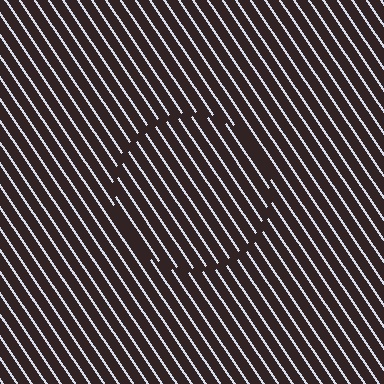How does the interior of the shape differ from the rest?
The interior of the shape contains the same grating, shifted by half a period — the contour is defined by the phase discontinuity where line-ends from the inner and outer gratings abut.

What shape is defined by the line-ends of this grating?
An illusory circle. The interior of the shape contains the same grating, shifted by half a period — the contour is defined by the phase discontinuity where line-ends from the inner and outer gratings abut.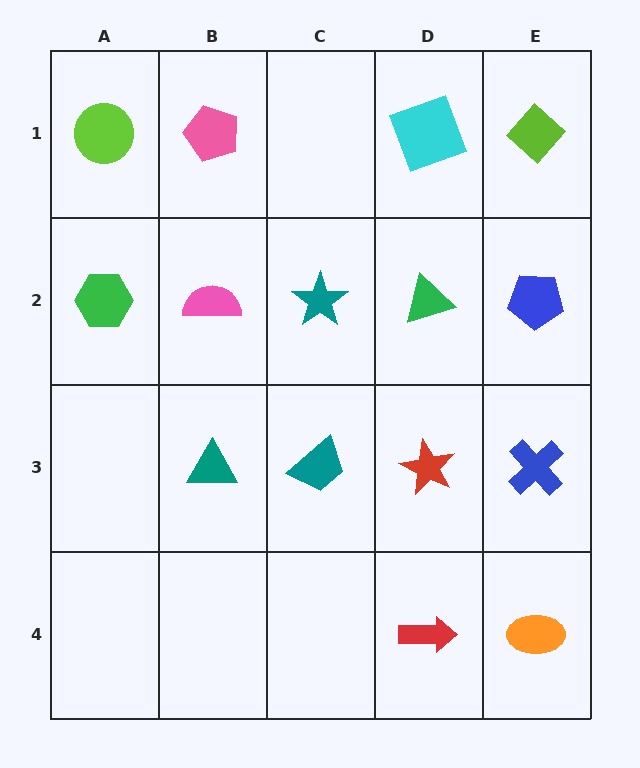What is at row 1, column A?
A lime circle.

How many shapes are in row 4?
2 shapes.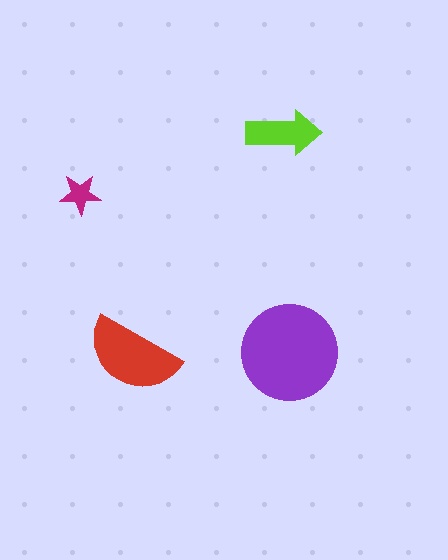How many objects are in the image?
There are 4 objects in the image.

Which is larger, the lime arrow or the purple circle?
The purple circle.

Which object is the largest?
The purple circle.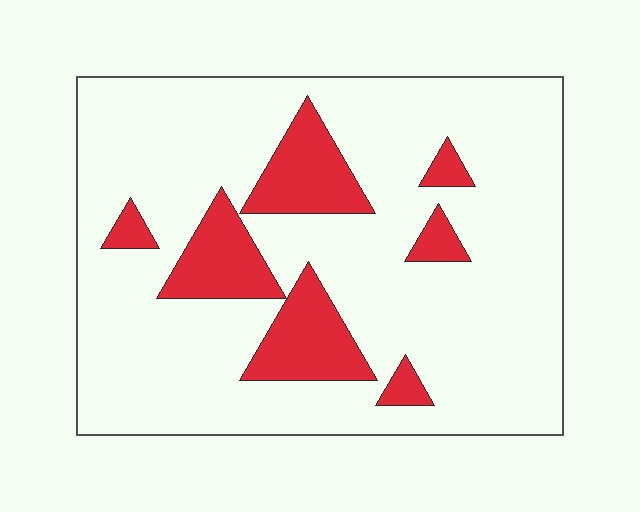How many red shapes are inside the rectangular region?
7.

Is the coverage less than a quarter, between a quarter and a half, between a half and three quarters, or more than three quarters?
Less than a quarter.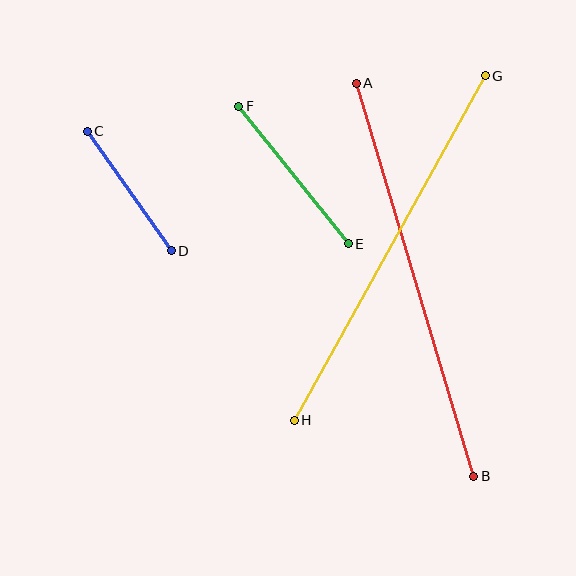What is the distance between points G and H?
The distance is approximately 394 pixels.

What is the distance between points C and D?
The distance is approximately 146 pixels.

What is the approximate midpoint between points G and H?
The midpoint is at approximately (390, 248) pixels.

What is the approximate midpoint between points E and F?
The midpoint is at approximately (294, 175) pixels.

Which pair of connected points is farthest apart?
Points A and B are farthest apart.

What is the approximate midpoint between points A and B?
The midpoint is at approximately (415, 280) pixels.